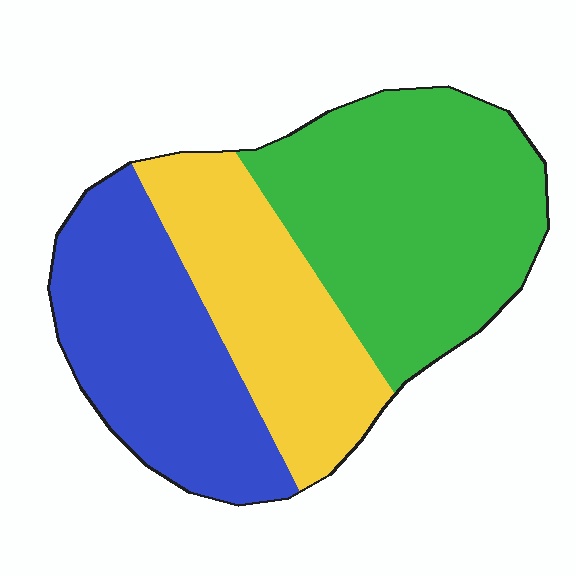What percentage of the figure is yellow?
Yellow covers roughly 25% of the figure.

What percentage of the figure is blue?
Blue takes up about one third (1/3) of the figure.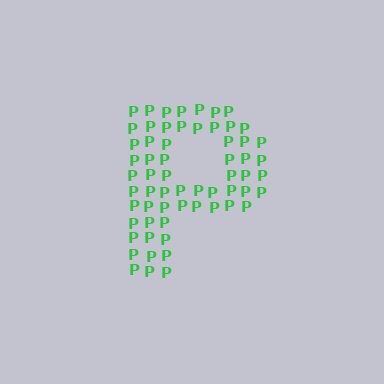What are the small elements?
The small elements are letter P's.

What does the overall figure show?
The overall figure shows the letter P.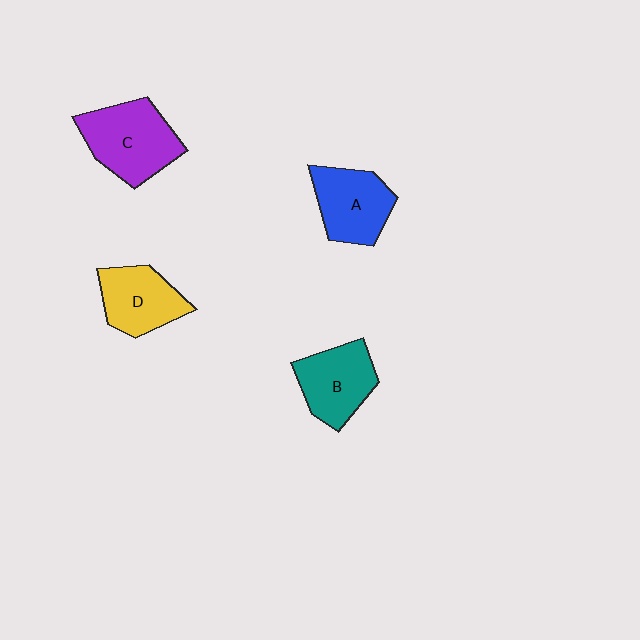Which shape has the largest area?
Shape C (purple).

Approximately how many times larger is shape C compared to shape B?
Approximately 1.2 times.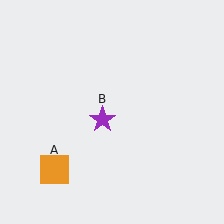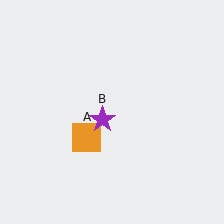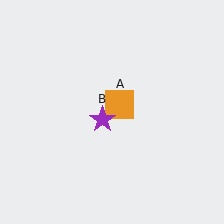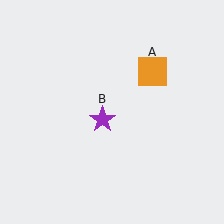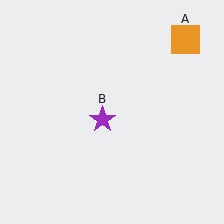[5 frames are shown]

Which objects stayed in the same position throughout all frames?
Purple star (object B) remained stationary.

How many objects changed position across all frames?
1 object changed position: orange square (object A).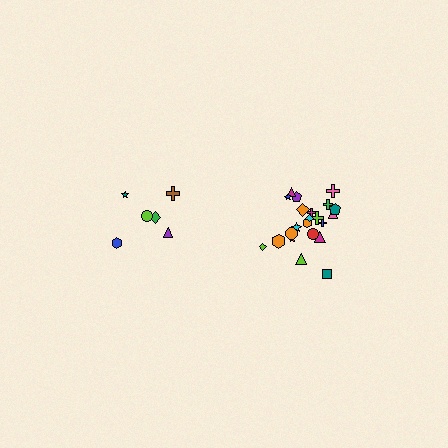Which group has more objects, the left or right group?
The right group.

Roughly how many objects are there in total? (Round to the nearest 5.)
Roughly 30 objects in total.